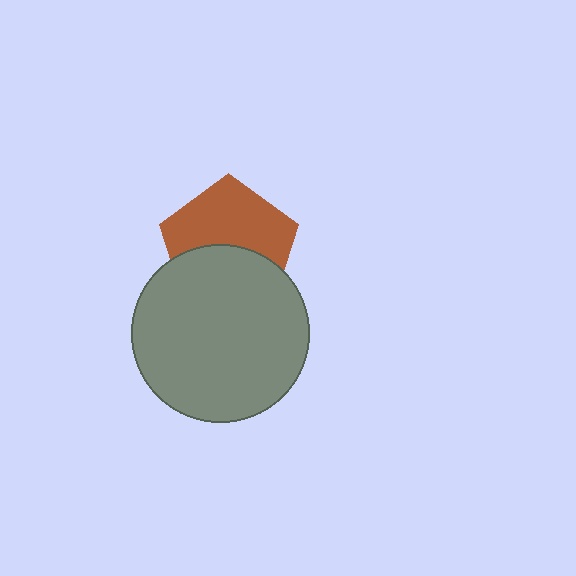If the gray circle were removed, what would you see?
You would see the complete brown pentagon.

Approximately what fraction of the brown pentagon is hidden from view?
Roughly 45% of the brown pentagon is hidden behind the gray circle.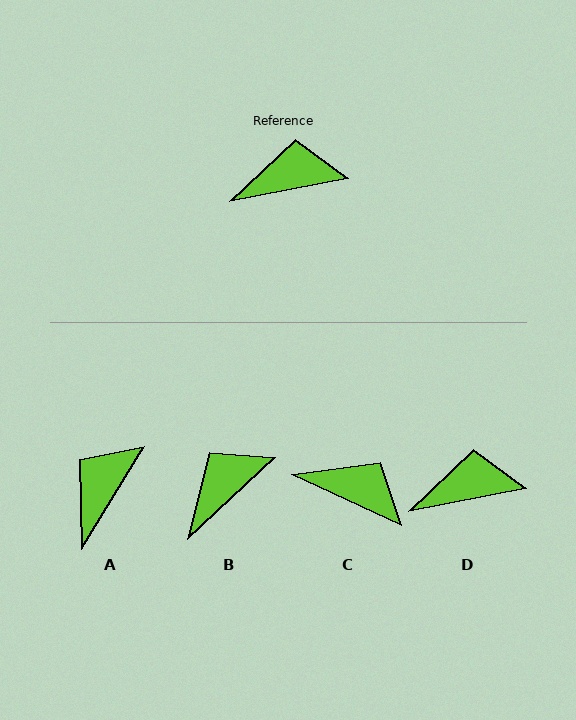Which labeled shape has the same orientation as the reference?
D.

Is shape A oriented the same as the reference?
No, it is off by about 48 degrees.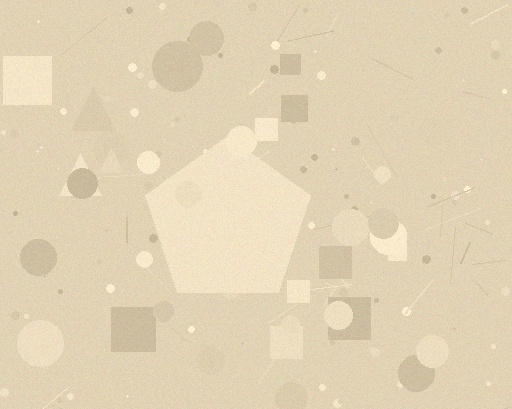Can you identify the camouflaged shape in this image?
The camouflaged shape is a pentagon.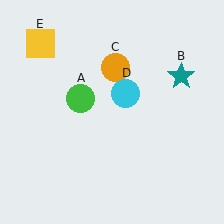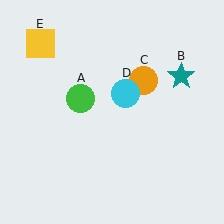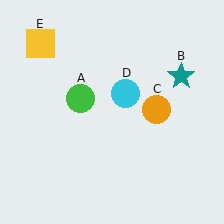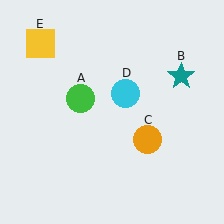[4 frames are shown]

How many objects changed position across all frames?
1 object changed position: orange circle (object C).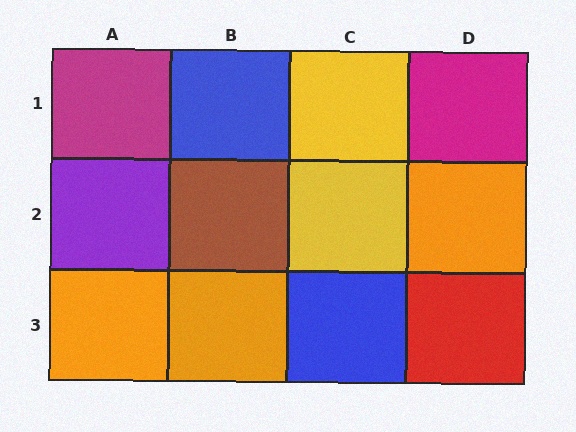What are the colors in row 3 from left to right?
Orange, orange, blue, red.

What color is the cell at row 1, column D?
Magenta.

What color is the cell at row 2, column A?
Purple.